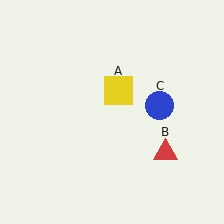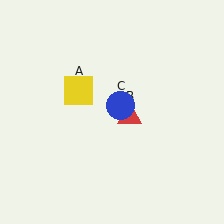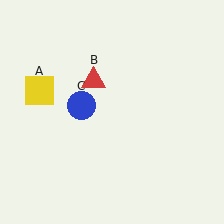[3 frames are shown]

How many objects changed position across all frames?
3 objects changed position: yellow square (object A), red triangle (object B), blue circle (object C).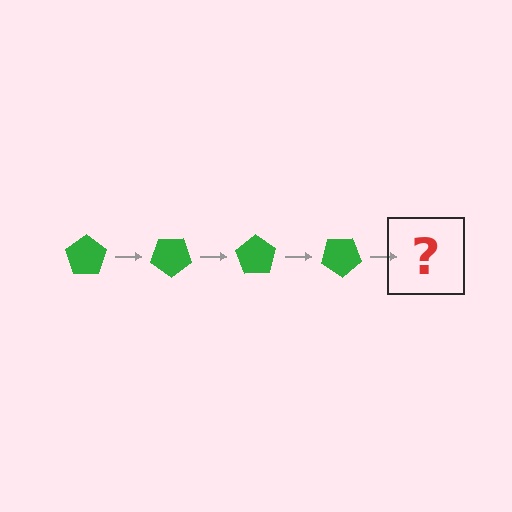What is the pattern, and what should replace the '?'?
The pattern is that the pentagon rotates 35 degrees each step. The '?' should be a green pentagon rotated 140 degrees.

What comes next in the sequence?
The next element should be a green pentagon rotated 140 degrees.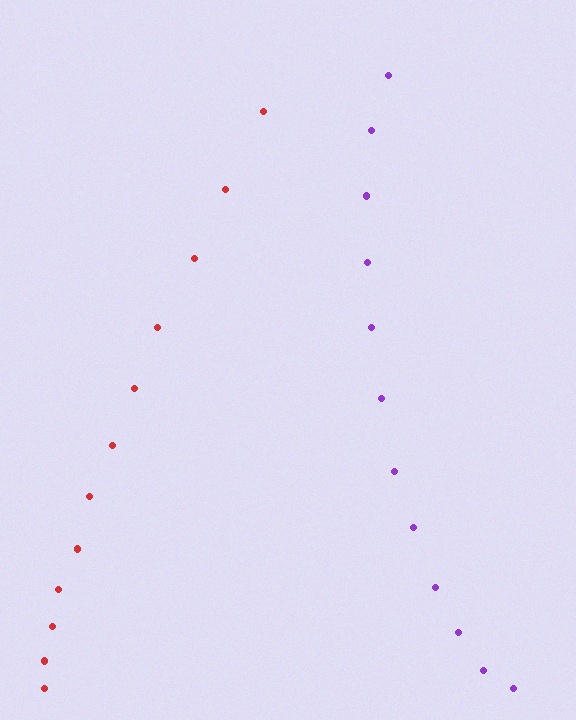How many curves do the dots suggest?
There are 2 distinct paths.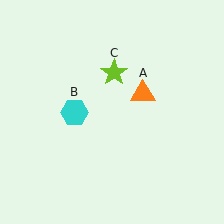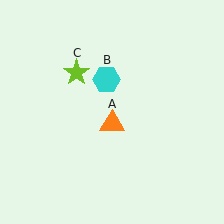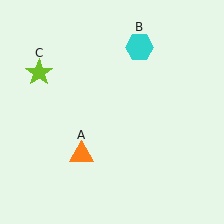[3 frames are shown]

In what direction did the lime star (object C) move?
The lime star (object C) moved left.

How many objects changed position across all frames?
3 objects changed position: orange triangle (object A), cyan hexagon (object B), lime star (object C).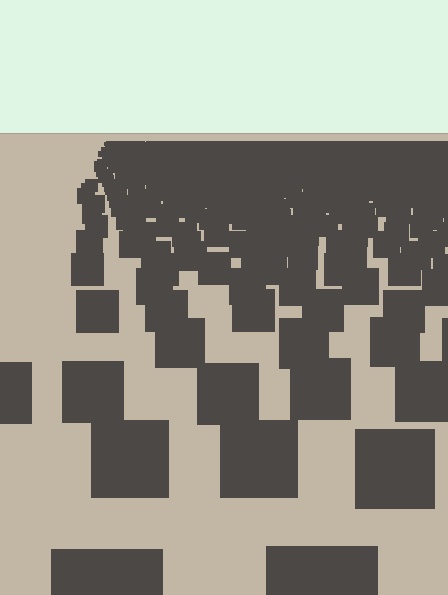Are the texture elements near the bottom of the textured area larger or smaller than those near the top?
Larger. Near the bottom, elements are closer to the viewer and appear at a bigger on-screen size.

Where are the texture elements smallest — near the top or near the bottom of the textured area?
Near the top.